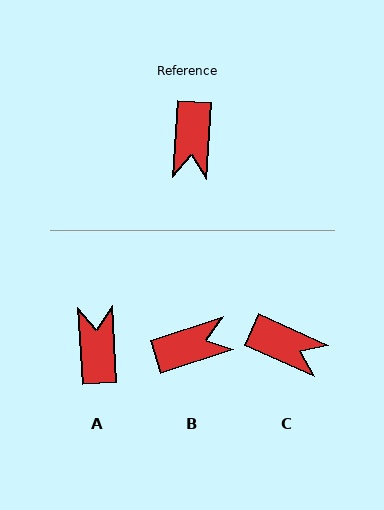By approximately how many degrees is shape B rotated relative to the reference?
Approximately 112 degrees counter-clockwise.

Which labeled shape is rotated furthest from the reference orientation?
A, about 173 degrees away.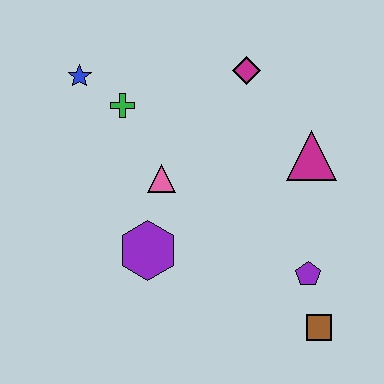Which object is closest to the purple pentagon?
The brown square is closest to the purple pentagon.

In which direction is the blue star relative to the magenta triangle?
The blue star is to the left of the magenta triangle.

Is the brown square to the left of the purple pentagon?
No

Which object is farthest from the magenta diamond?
The brown square is farthest from the magenta diamond.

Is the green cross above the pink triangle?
Yes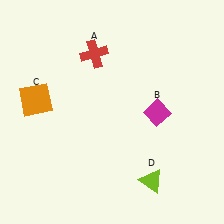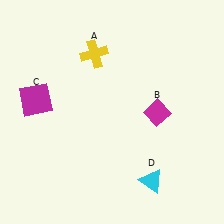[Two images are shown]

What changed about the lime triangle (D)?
In Image 1, D is lime. In Image 2, it changed to cyan.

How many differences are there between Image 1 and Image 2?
There are 3 differences between the two images.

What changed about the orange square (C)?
In Image 1, C is orange. In Image 2, it changed to magenta.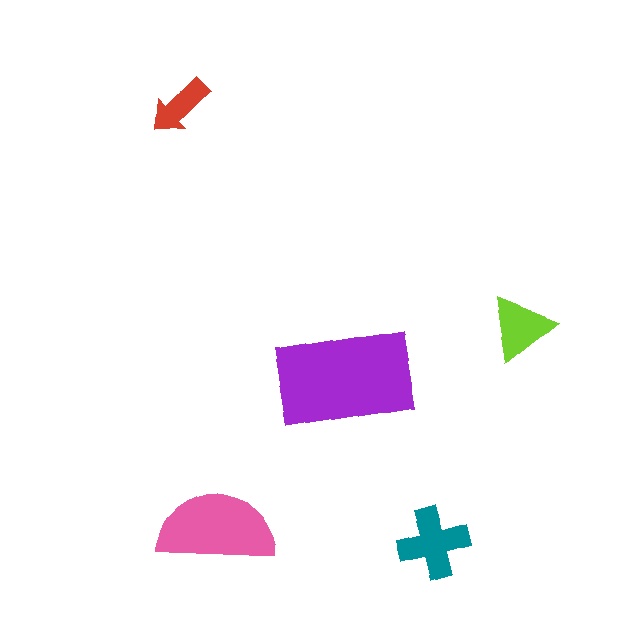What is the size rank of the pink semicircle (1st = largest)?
2nd.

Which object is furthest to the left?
The red arrow is leftmost.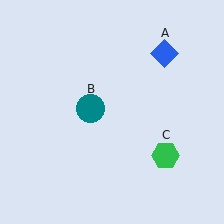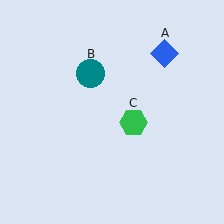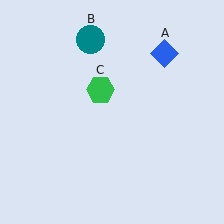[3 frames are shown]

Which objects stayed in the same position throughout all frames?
Blue diamond (object A) remained stationary.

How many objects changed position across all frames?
2 objects changed position: teal circle (object B), green hexagon (object C).